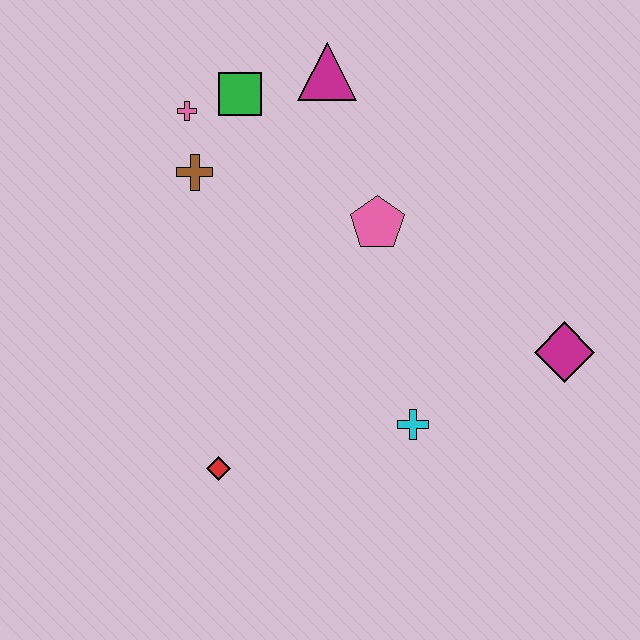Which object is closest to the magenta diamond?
The cyan cross is closest to the magenta diamond.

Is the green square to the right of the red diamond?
Yes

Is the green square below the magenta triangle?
Yes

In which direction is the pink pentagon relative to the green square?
The pink pentagon is to the right of the green square.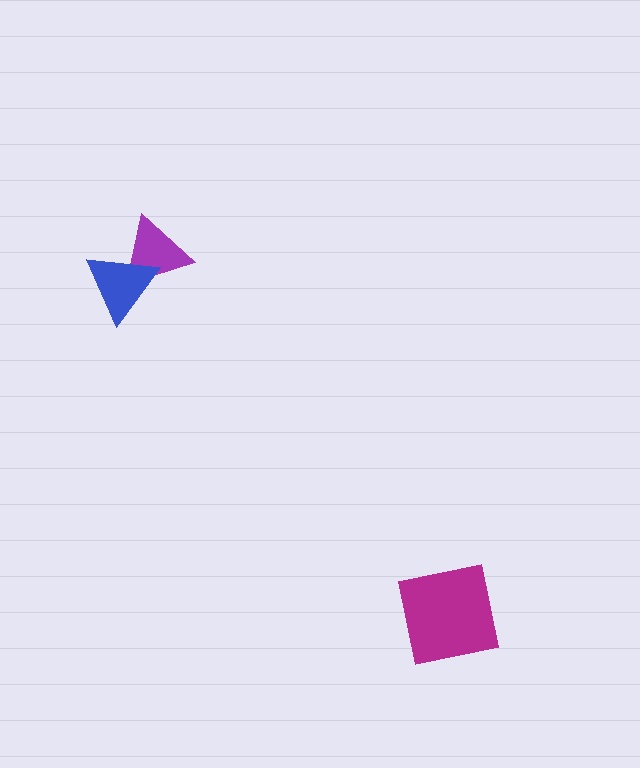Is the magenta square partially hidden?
No, no other shape covers it.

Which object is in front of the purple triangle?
The blue triangle is in front of the purple triangle.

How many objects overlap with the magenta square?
0 objects overlap with the magenta square.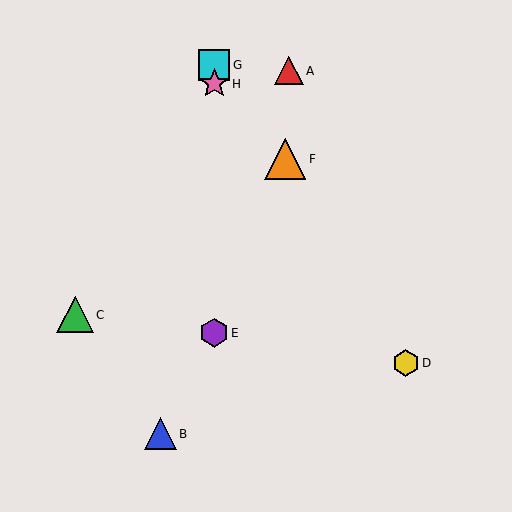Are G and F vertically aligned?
No, G is at x≈214 and F is at x≈285.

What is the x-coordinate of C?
Object C is at x≈75.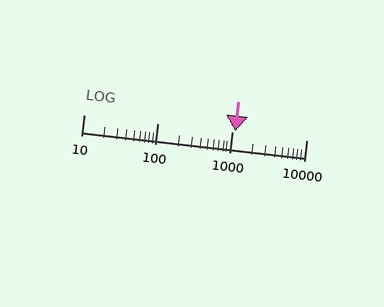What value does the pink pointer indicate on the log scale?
The pointer indicates approximately 1100.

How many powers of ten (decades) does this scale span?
The scale spans 3 decades, from 10 to 10000.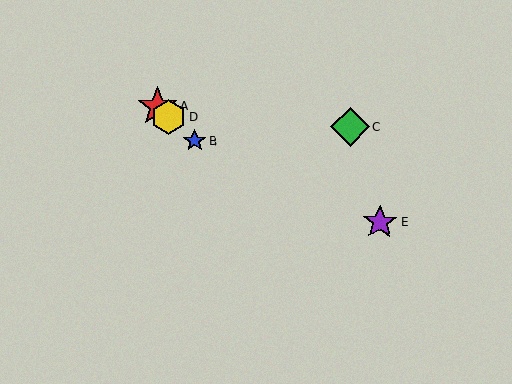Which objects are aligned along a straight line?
Objects A, B, D are aligned along a straight line.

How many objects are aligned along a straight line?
3 objects (A, B, D) are aligned along a straight line.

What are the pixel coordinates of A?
Object A is at (158, 106).